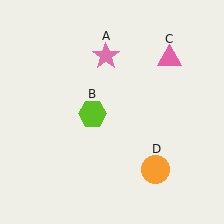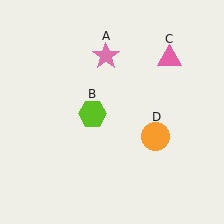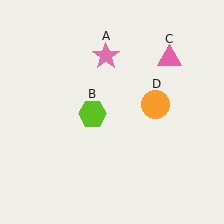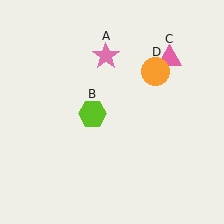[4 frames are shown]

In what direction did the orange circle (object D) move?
The orange circle (object D) moved up.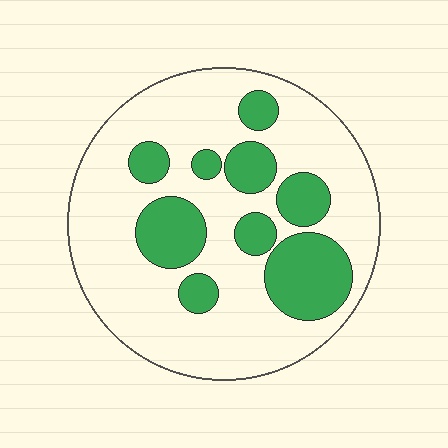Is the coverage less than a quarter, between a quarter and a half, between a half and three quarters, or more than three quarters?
Between a quarter and a half.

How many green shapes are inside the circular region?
9.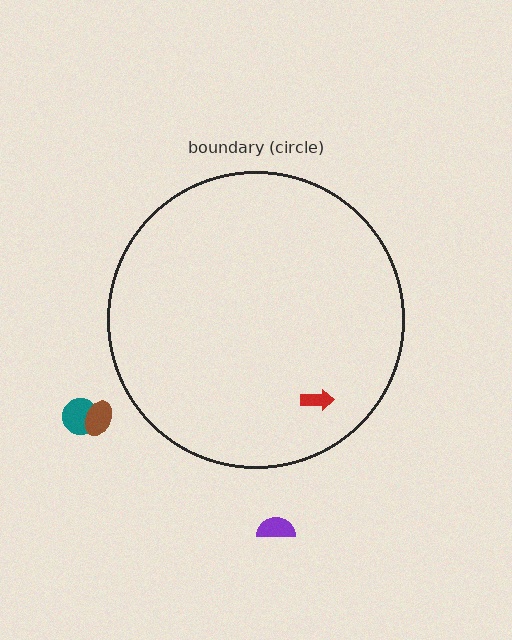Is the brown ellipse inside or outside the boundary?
Outside.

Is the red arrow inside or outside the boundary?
Inside.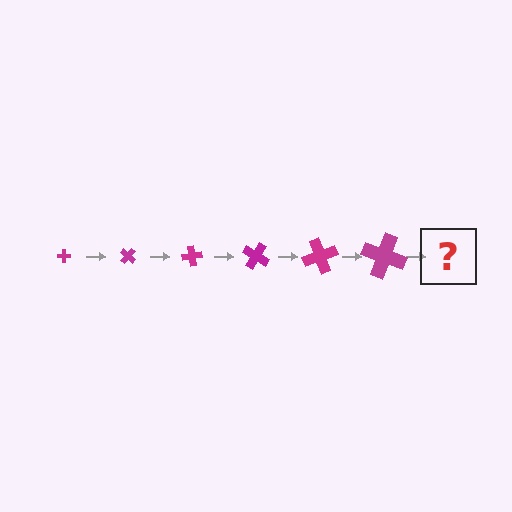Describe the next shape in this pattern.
It should be a cross, larger than the previous one and rotated 240 degrees from the start.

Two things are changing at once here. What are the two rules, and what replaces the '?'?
The two rules are that the cross grows larger each step and it rotates 40 degrees each step. The '?' should be a cross, larger than the previous one and rotated 240 degrees from the start.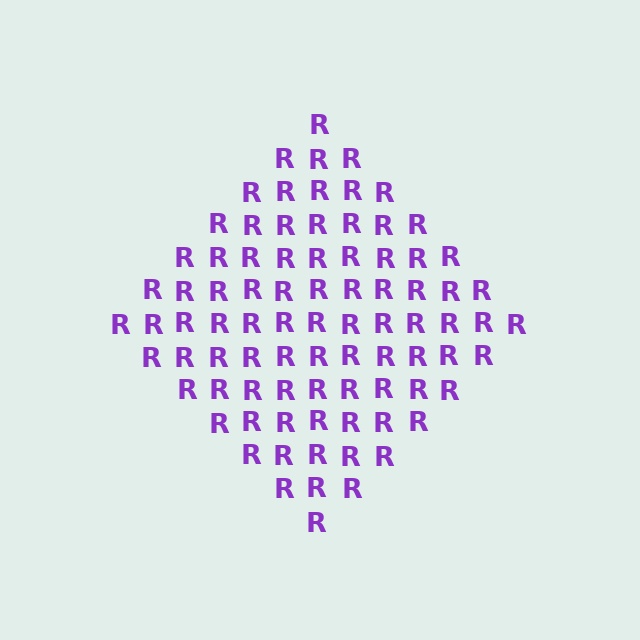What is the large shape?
The large shape is a diamond.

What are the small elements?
The small elements are letter R's.